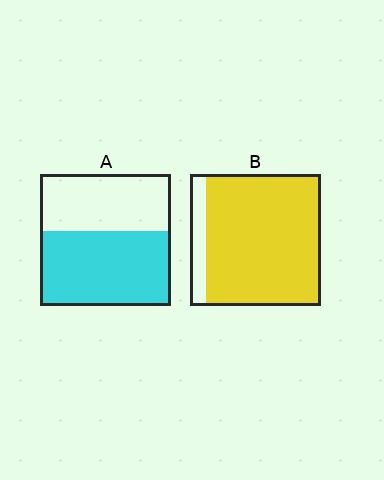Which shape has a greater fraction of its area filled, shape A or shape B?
Shape B.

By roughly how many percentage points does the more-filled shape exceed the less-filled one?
By roughly 30 percentage points (B over A).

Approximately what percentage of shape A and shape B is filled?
A is approximately 55% and B is approximately 90%.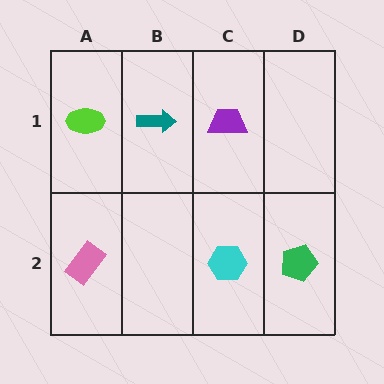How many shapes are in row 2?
3 shapes.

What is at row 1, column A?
A lime ellipse.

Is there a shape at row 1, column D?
No, that cell is empty.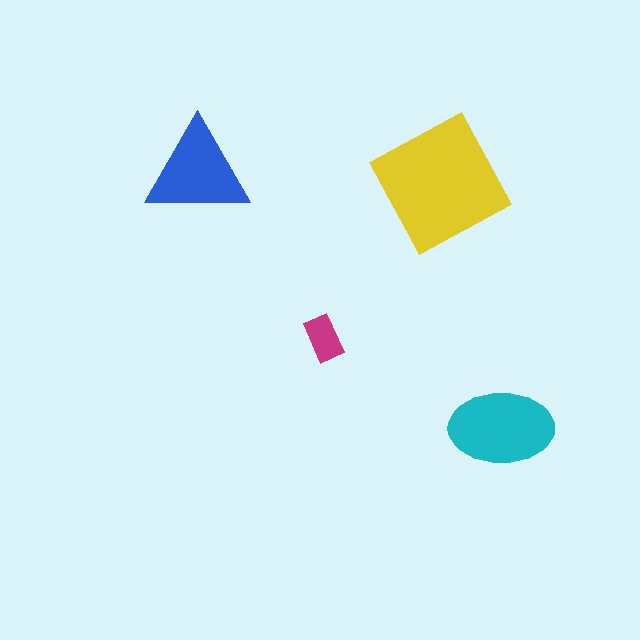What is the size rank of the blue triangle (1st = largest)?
3rd.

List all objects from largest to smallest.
The yellow square, the cyan ellipse, the blue triangle, the magenta rectangle.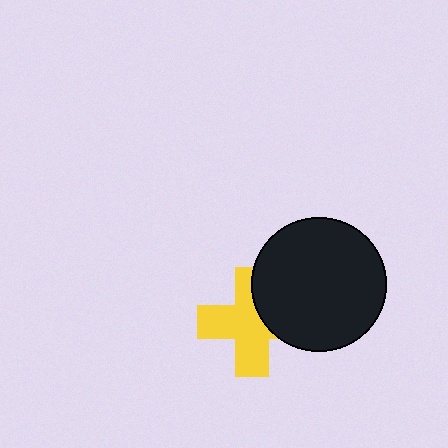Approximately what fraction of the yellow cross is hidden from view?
Roughly 34% of the yellow cross is hidden behind the black circle.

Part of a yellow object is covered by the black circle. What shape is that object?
It is a cross.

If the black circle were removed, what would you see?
You would see the complete yellow cross.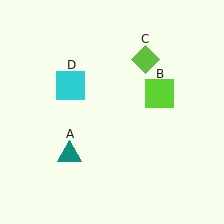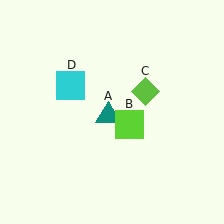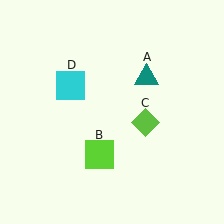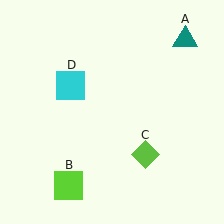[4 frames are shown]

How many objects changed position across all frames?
3 objects changed position: teal triangle (object A), lime square (object B), lime diamond (object C).